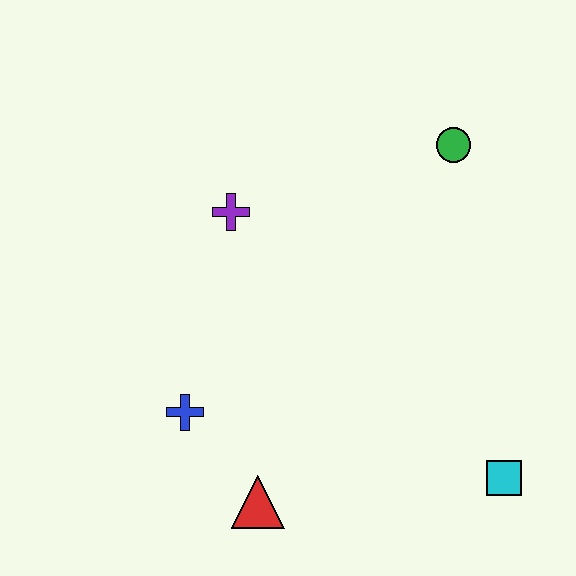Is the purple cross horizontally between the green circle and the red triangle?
No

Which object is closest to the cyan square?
The red triangle is closest to the cyan square.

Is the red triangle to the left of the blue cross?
No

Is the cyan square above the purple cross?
No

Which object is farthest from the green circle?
The red triangle is farthest from the green circle.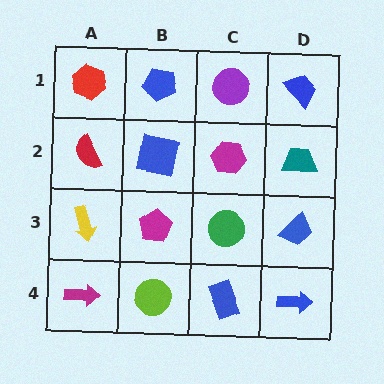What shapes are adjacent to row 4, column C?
A green circle (row 3, column C), a lime circle (row 4, column B), a blue arrow (row 4, column D).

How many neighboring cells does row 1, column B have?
3.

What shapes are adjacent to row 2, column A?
A red hexagon (row 1, column A), a yellow arrow (row 3, column A), a blue square (row 2, column B).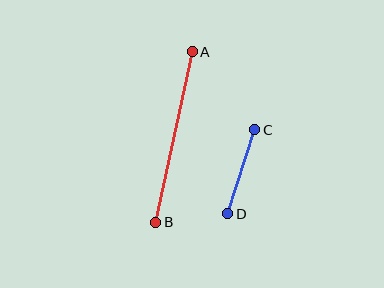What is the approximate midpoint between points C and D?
The midpoint is at approximately (241, 172) pixels.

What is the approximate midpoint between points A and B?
The midpoint is at approximately (174, 137) pixels.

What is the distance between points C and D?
The distance is approximately 88 pixels.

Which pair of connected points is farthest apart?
Points A and B are farthest apart.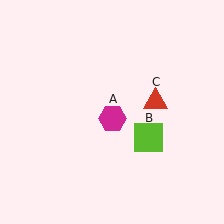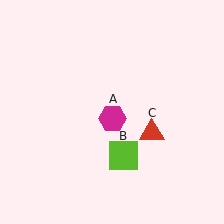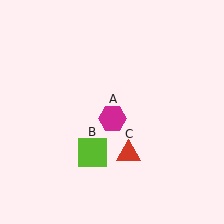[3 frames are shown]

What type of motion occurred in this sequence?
The lime square (object B), red triangle (object C) rotated clockwise around the center of the scene.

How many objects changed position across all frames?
2 objects changed position: lime square (object B), red triangle (object C).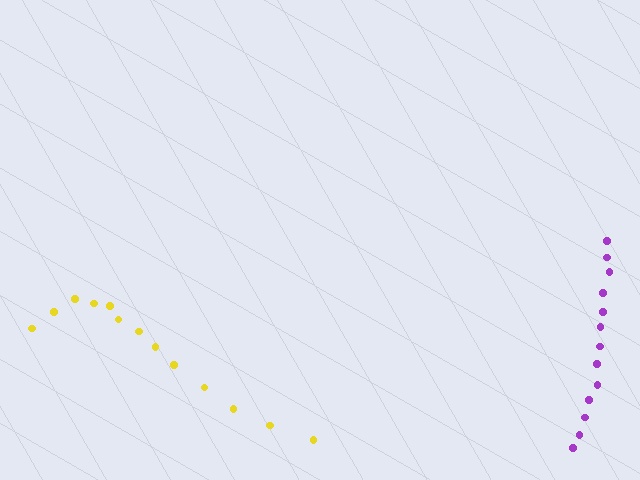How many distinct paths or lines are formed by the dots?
There are 2 distinct paths.